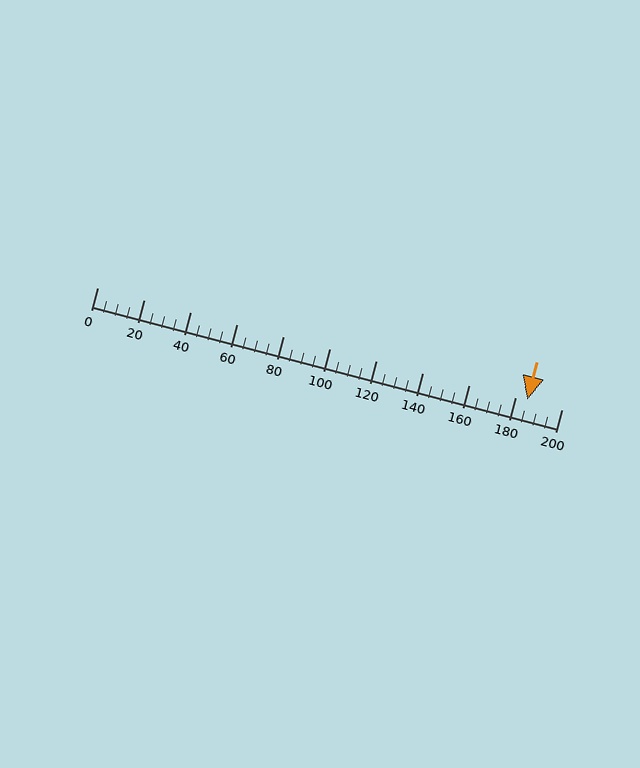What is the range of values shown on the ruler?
The ruler shows values from 0 to 200.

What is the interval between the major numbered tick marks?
The major tick marks are spaced 20 units apart.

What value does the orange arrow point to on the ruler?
The orange arrow points to approximately 185.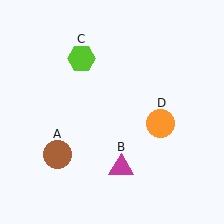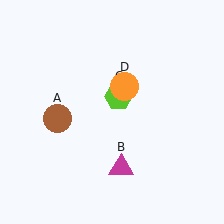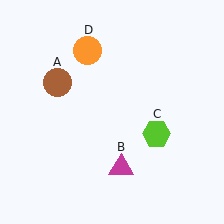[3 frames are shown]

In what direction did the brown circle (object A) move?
The brown circle (object A) moved up.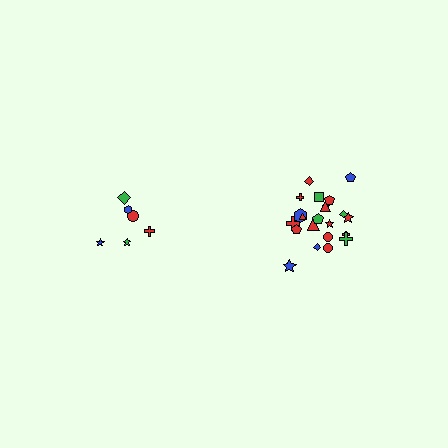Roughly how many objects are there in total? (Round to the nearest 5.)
Roughly 30 objects in total.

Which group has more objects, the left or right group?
The right group.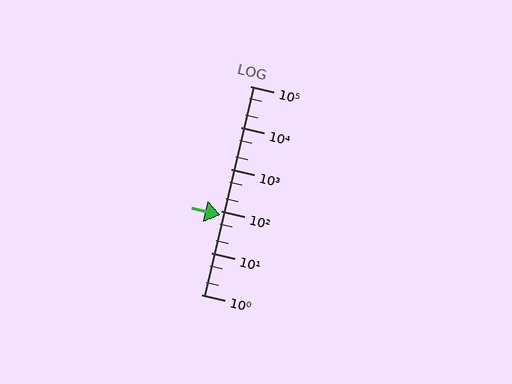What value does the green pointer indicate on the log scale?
The pointer indicates approximately 79.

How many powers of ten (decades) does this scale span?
The scale spans 5 decades, from 1 to 100000.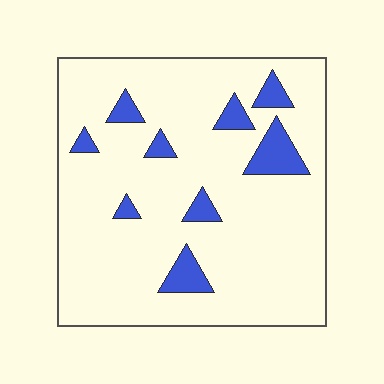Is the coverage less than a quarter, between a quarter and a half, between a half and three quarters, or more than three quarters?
Less than a quarter.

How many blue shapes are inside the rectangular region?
9.